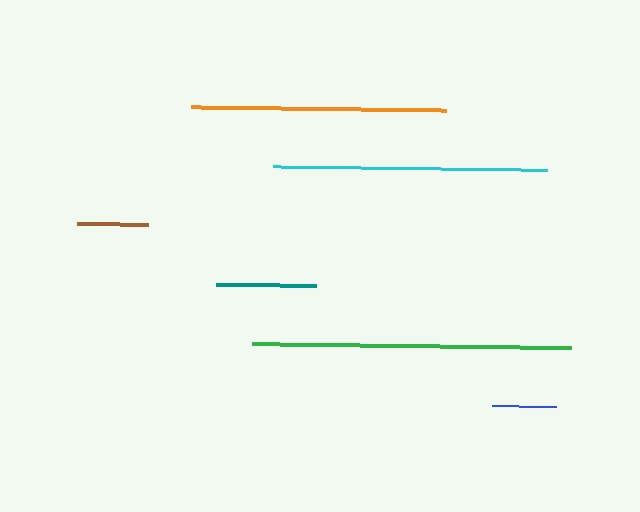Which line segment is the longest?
The green line is the longest at approximately 319 pixels.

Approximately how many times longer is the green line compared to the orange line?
The green line is approximately 1.2 times the length of the orange line.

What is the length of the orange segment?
The orange segment is approximately 255 pixels long.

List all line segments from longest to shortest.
From longest to shortest: green, cyan, orange, teal, brown, blue.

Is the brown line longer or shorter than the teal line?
The teal line is longer than the brown line.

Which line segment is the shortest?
The blue line is the shortest at approximately 64 pixels.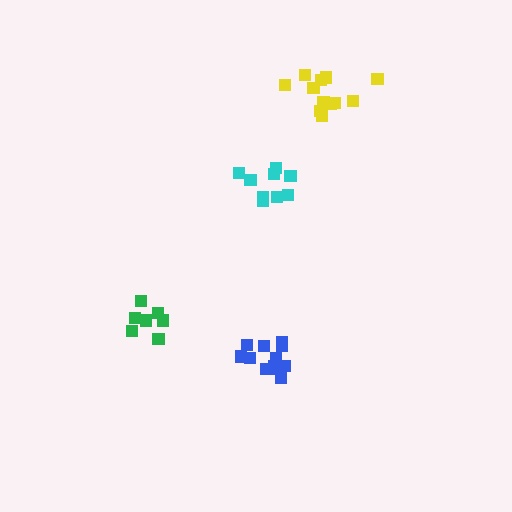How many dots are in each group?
Group 1: 7 dots, Group 2: 12 dots, Group 3: 9 dots, Group 4: 12 dots (40 total).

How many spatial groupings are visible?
There are 4 spatial groupings.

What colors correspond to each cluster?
The clusters are colored: green, yellow, cyan, blue.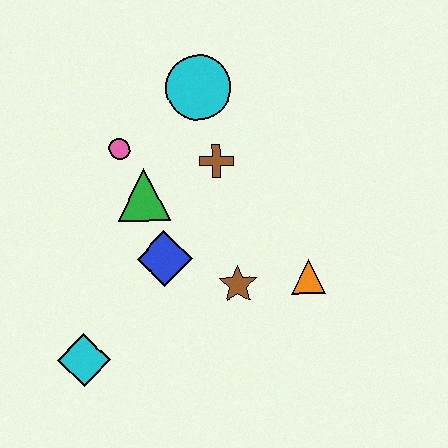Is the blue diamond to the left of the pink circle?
No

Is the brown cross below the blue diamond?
No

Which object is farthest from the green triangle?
The orange triangle is farthest from the green triangle.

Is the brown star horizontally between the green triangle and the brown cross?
No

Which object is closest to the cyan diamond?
The blue diamond is closest to the cyan diamond.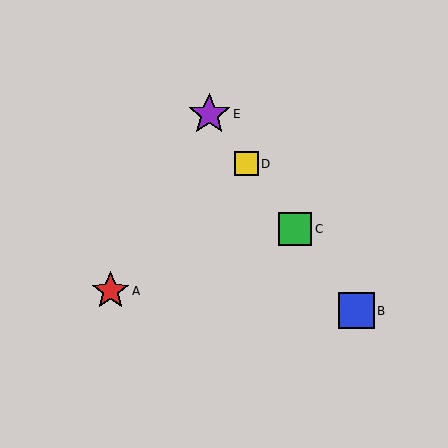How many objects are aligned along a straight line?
4 objects (B, C, D, E) are aligned along a straight line.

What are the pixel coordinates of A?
Object A is at (110, 291).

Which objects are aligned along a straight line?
Objects B, C, D, E are aligned along a straight line.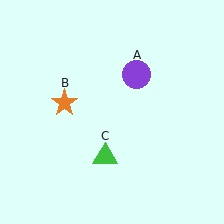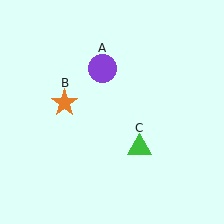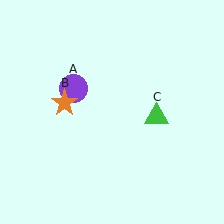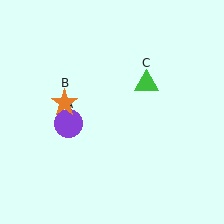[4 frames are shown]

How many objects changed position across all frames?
2 objects changed position: purple circle (object A), green triangle (object C).